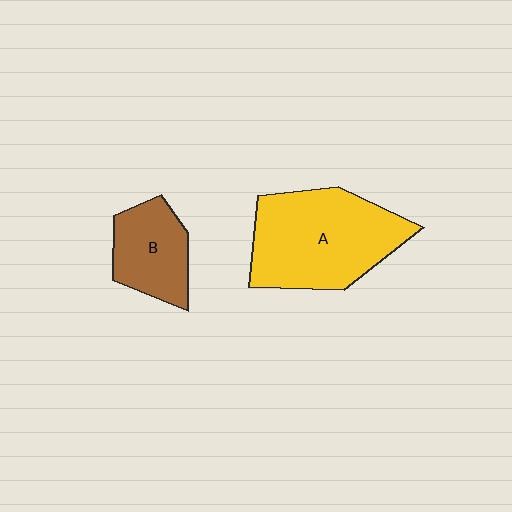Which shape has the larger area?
Shape A (yellow).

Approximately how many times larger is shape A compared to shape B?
Approximately 2.0 times.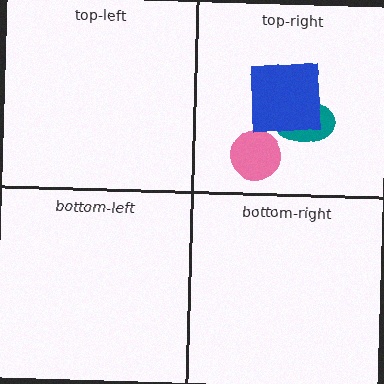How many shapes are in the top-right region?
3.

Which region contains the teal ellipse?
The top-right region.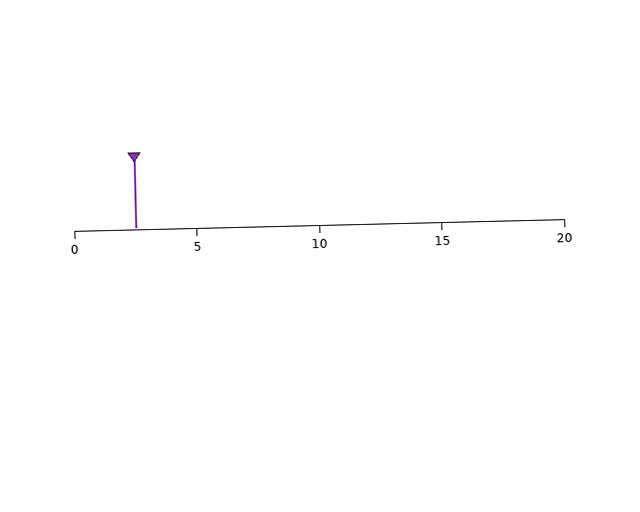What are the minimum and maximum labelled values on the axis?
The axis runs from 0 to 20.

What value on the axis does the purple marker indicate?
The marker indicates approximately 2.5.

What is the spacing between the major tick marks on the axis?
The major ticks are spaced 5 apart.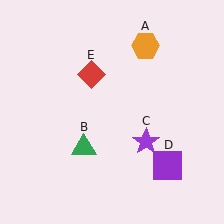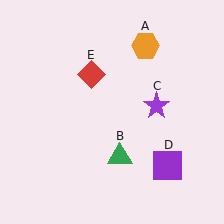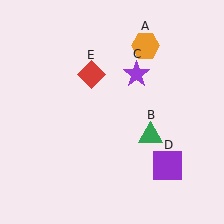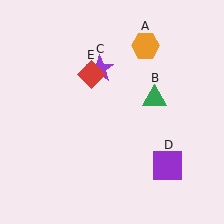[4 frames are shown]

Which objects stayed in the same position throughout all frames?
Orange hexagon (object A) and purple square (object D) and red diamond (object E) remained stationary.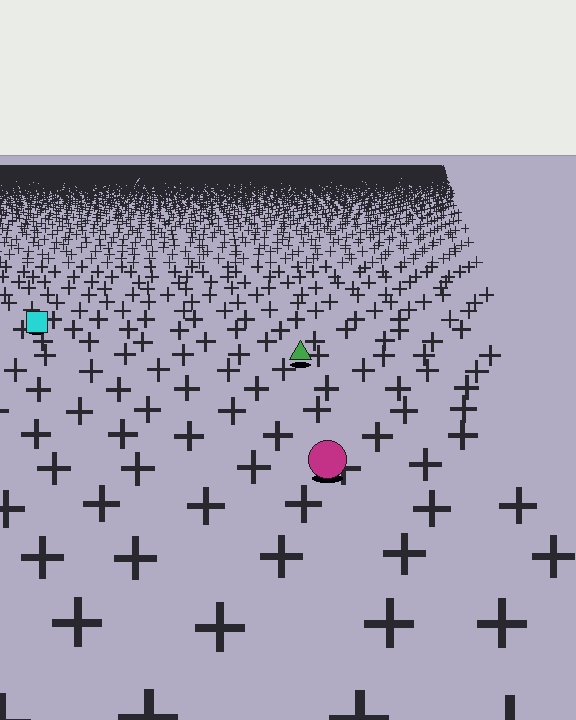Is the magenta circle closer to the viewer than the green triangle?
Yes. The magenta circle is closer — you can tell from the texture gradient: the ground texture is coarser near it.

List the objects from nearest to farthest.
From nearest to farthest: the magenta circle, the green triangle, the cyan square.